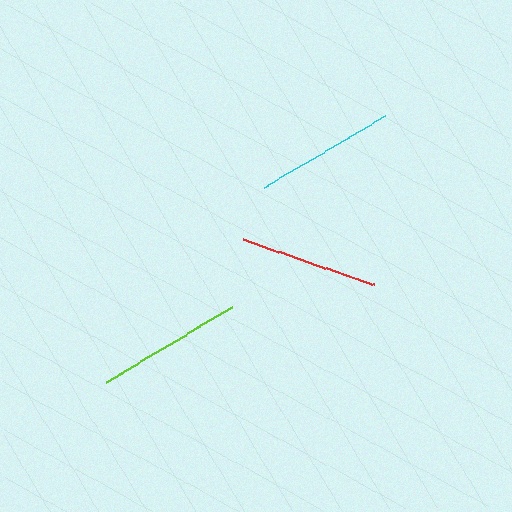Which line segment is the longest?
The lime line is the longest at approximately 148 pixels.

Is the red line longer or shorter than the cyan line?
The cyan line is longer than the red line.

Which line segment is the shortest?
The red line is the shortest at approximately 139 pixels.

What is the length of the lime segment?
The lime segment is approximately 148 pixels long.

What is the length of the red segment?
The red segment is approximately 139 pixels long.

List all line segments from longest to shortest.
From longest to shortest: lime, cyan, red.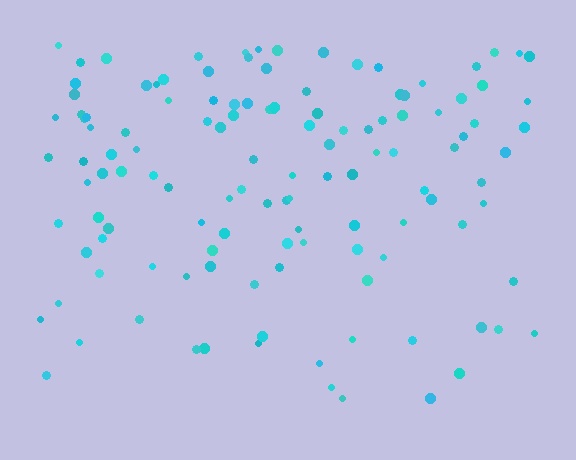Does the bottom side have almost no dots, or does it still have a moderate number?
Still a moderate number, just noticeably fewer than the top.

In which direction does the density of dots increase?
From bottom to top, with the top side densest.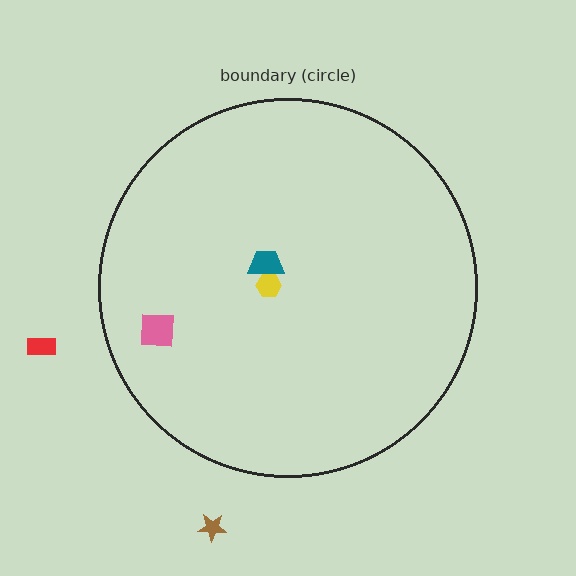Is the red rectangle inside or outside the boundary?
Outside.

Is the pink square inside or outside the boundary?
Inside.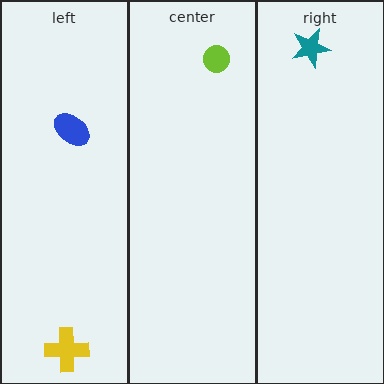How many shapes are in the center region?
1.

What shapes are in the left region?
The blue ellipse, the yellow cross.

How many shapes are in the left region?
2.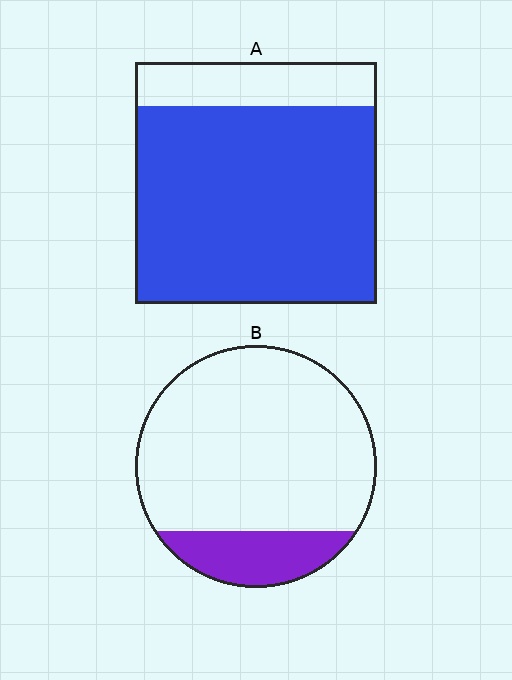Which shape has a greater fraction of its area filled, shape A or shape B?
Shape A.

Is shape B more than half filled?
No.